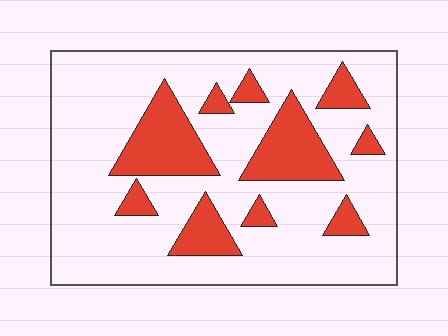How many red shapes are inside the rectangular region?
10.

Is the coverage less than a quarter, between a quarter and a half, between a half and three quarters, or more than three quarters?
Less than a quarter.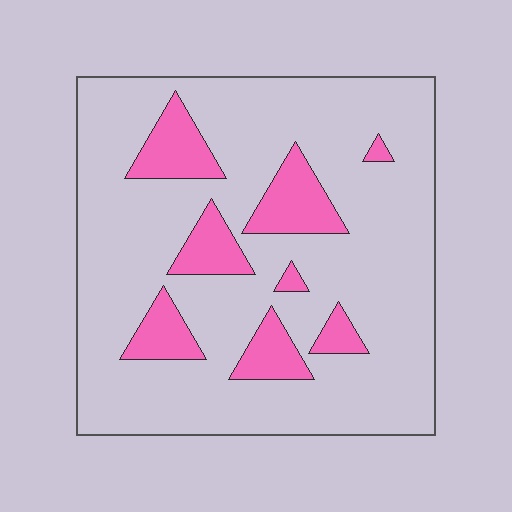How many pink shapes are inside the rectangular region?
8.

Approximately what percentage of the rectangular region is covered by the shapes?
Approximately 15%.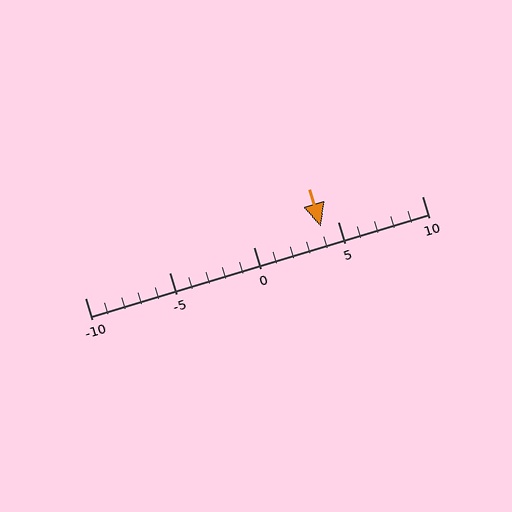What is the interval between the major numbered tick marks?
The major tick marks are spaced 5 units apart.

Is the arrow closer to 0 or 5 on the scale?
The arrow is closer to 5.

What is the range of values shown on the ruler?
The ruler shows values from -10 to 10.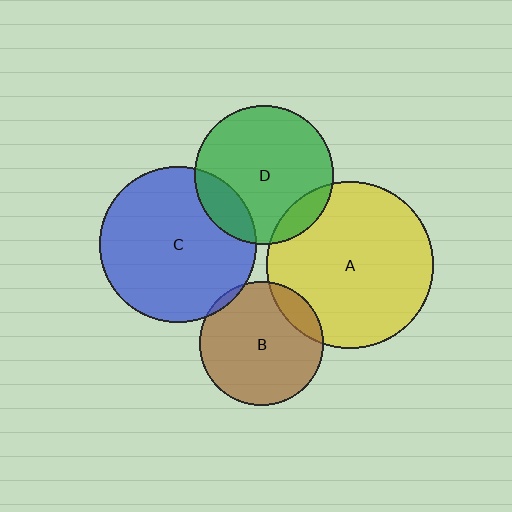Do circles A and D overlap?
Yes.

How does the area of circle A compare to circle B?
Approximately 1.8 times.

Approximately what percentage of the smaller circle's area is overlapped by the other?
Approximately 10%.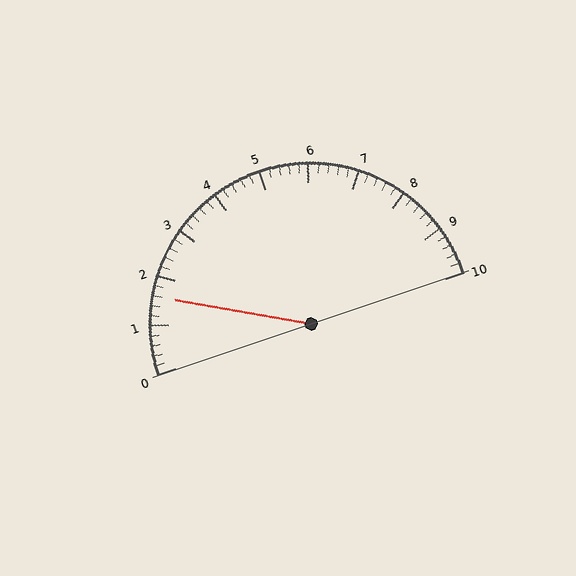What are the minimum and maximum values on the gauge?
The gauge ranges from 0 to 10.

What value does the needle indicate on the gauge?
The needle indicates approximately 1.6.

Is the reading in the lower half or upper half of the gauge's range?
The reading is in the lower half of the range (0 to 10).